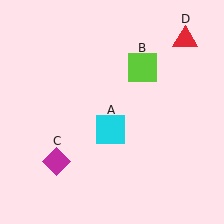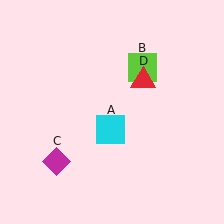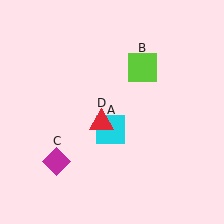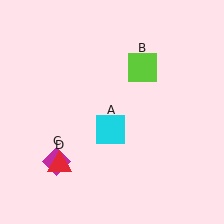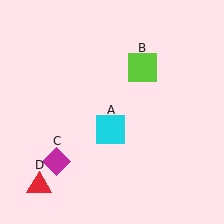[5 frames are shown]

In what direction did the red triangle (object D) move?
The red triangle (object D) moved down and to the left.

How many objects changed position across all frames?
1 object changed position: red triangle (object D).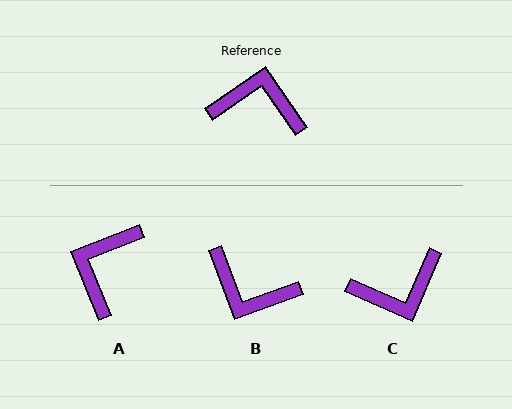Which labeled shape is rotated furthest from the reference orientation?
B, about 166 degrees away.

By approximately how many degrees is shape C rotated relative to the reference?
Approximately 148 degrees clockwise.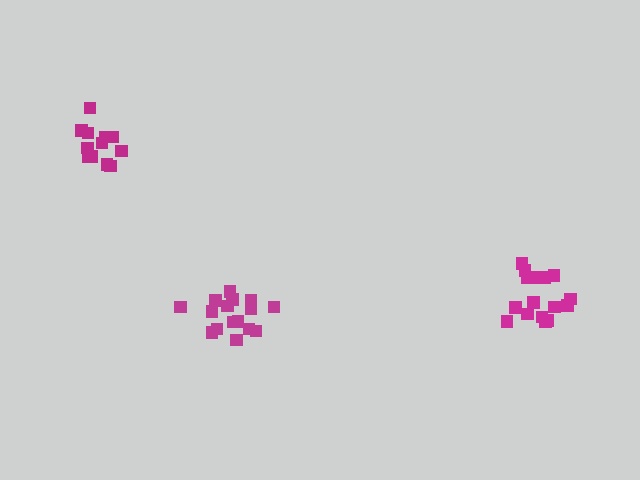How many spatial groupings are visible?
There are 3 spatial groupings.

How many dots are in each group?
Group 1: 16 dots, Group 2: 16 dots, Group 3: 12 dots (44 total).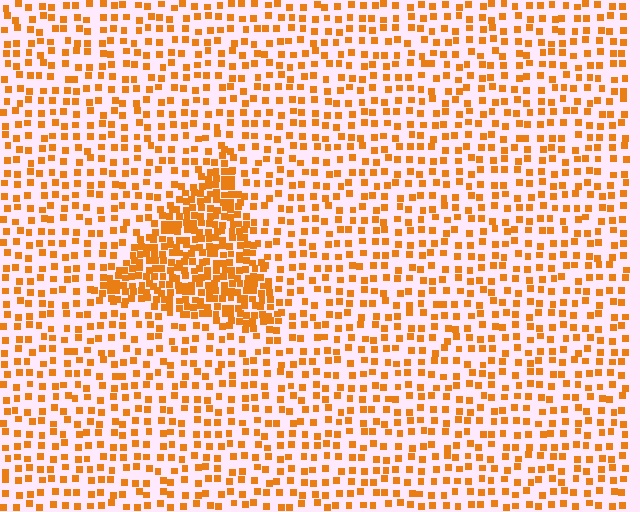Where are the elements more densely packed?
The elements are more densely packed inside the triangle boundary.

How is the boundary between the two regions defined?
The boundary is defined by a change in element density (approximately 2.5x ratio). All elements are the same color, size, and shape.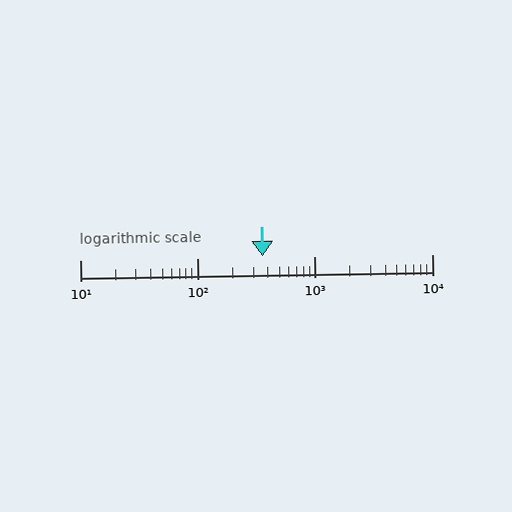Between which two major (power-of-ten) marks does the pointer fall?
The pointer is between 100 and 1000.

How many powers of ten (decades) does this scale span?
The scale spans 3 decades, from 10 to 10000.